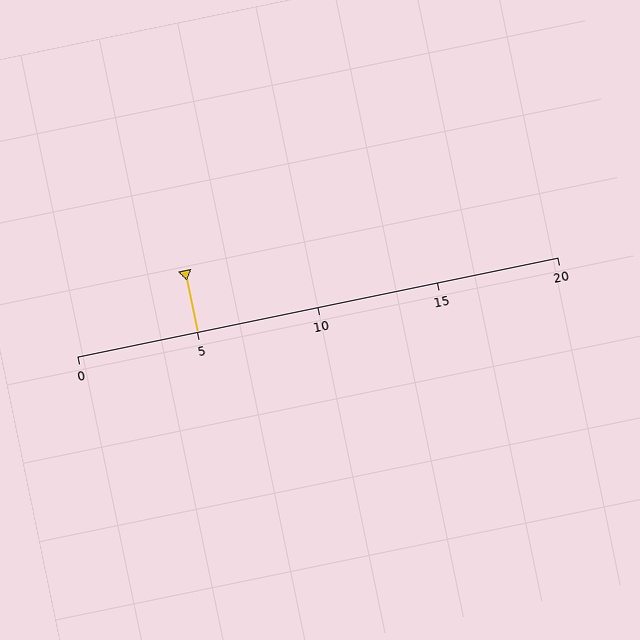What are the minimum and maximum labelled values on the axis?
The axis runs from 0 to 20.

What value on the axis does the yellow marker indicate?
The marker indicates approximately 5.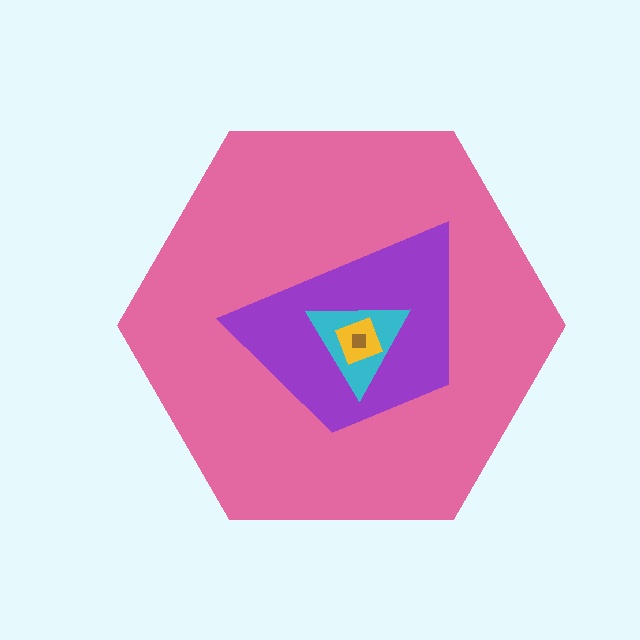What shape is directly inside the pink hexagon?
The purple trapezoid.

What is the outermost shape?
The pink hexagon.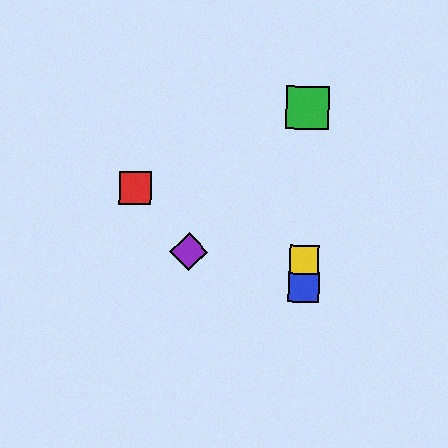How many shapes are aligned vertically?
3 shapes (the blue square, the green square, the yellow square) are aligned vertically.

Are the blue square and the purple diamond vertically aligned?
No, the blue square is at x≈304 and the purple diamond is at x≈189.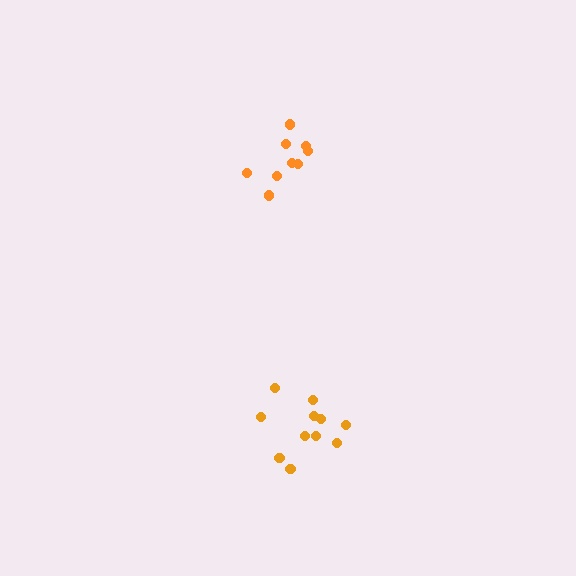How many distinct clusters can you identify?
There are 2 distinct clusters.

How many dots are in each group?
Group 1: 9 dots, Group 2: 11 dots (20 total).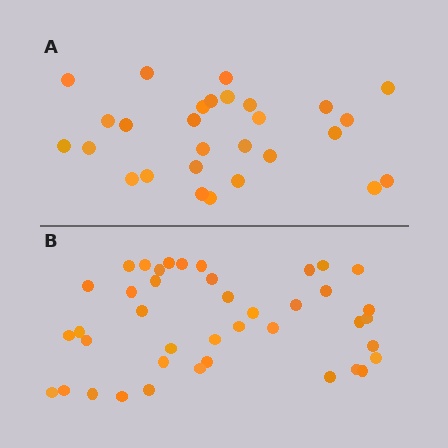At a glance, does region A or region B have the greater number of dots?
Region B (the bottom region) has more dots.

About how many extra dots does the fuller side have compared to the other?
Region B has approximately 15 more dots than region A.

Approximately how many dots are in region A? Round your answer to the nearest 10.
About 30 dots. (The exact count is 28, which rounds to 30.)